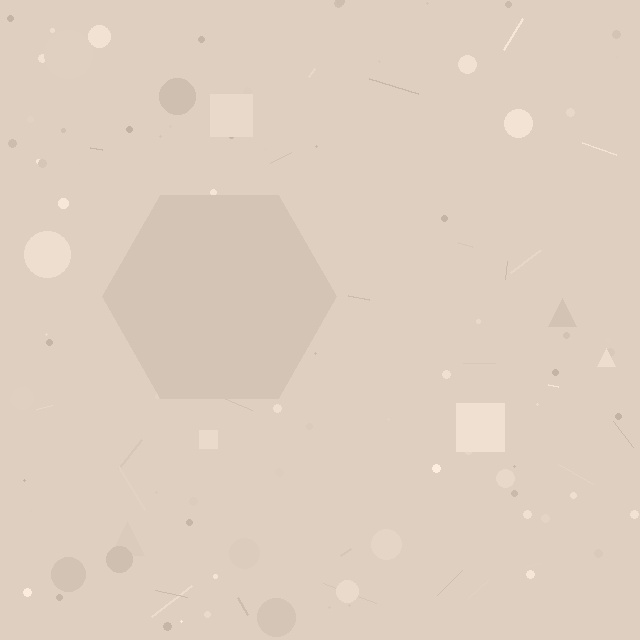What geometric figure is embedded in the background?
A hexagon is embedded in the background.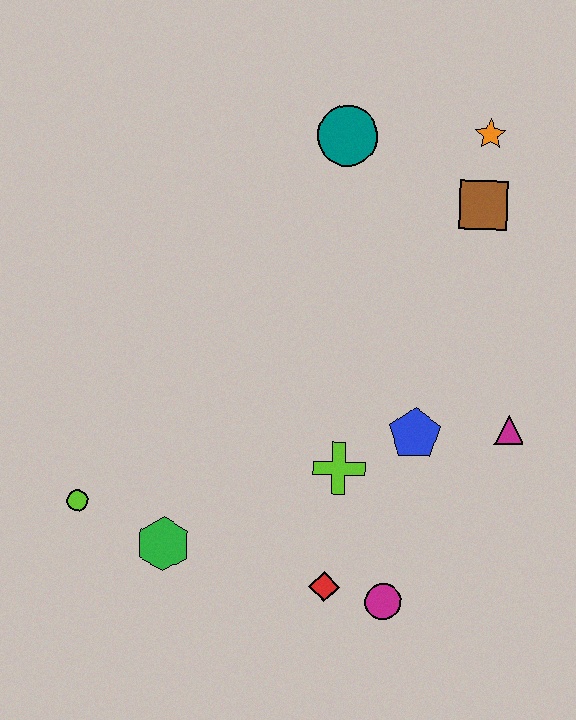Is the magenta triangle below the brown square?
Yes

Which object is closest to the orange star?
The brown square is closest to the orange star.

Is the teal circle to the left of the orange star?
Yes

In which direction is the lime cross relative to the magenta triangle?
The lime cross is to the left of the magenta triangle.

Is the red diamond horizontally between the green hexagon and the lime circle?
No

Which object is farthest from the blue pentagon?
The lime circle is farthest from the blue pentagon.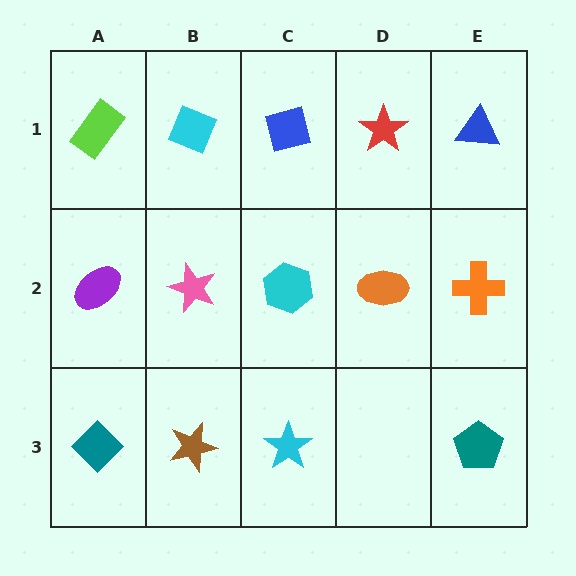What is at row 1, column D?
A red star.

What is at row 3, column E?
A teal pentagon.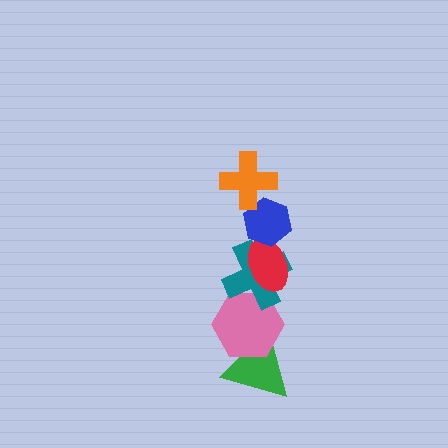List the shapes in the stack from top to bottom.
From top to bottom: the orange cross, the blue hexagon, the red ellipse, the teal cross, the pink hexagon, the green triangle.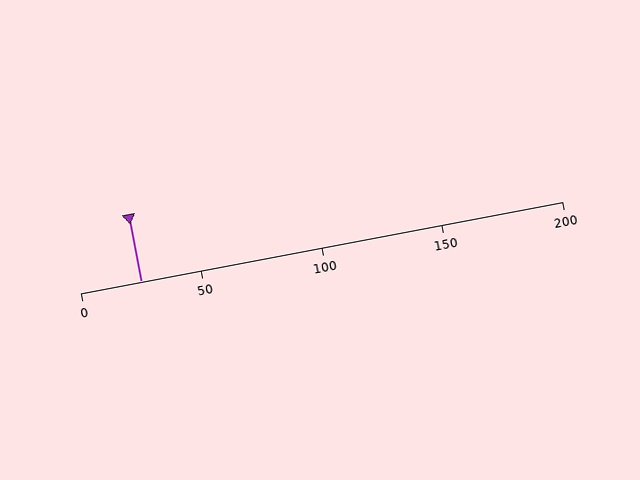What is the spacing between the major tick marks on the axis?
The major ticks are spaced 50 apart.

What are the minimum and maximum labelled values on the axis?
The axis runs from 0 to 200.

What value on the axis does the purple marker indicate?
The marker indicates approximately 25.